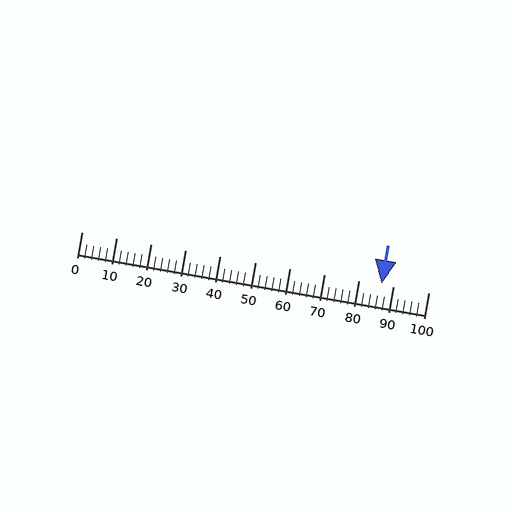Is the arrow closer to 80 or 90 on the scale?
The arrow is closer to 90.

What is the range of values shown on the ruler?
The ruler shows values from 0 to 100.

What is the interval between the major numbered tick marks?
The major tick marks are spaced 10 units apart.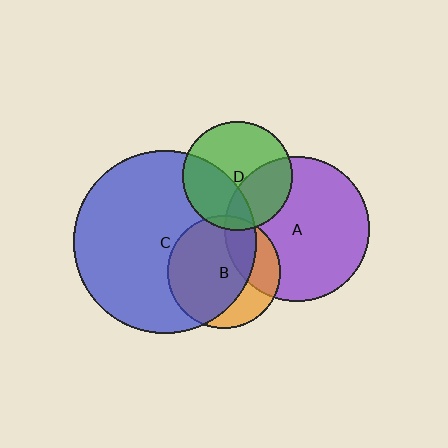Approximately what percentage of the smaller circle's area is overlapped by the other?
Approximately 5%.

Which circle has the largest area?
Circle C (blue).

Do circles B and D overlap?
Yes.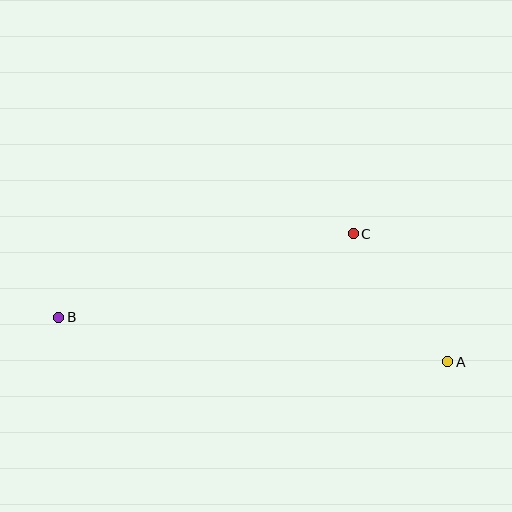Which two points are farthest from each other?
Points A and B are farthest from each other.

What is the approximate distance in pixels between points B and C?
The distance between B and C is approximately 306 pixels.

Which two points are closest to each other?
Points A and C are closest to each other.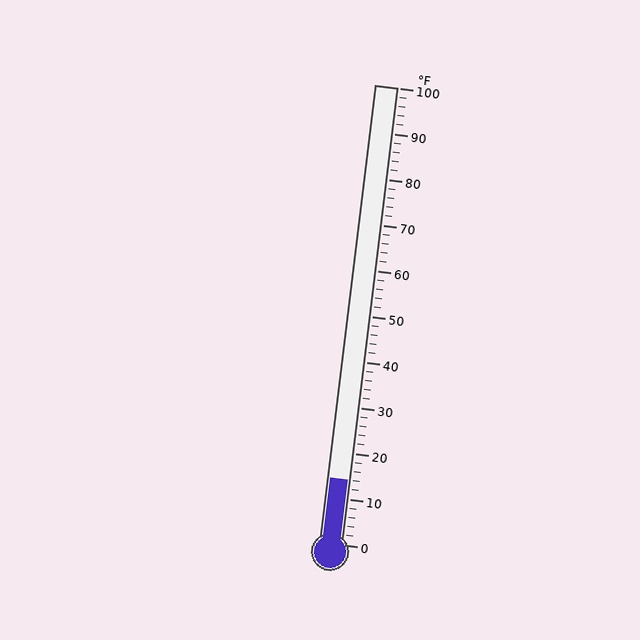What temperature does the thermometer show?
The thermometer shows approximately 14°F.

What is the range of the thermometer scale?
The thermometer scale ranges from 0°F to 100°F.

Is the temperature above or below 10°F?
The temperature is above 10°F.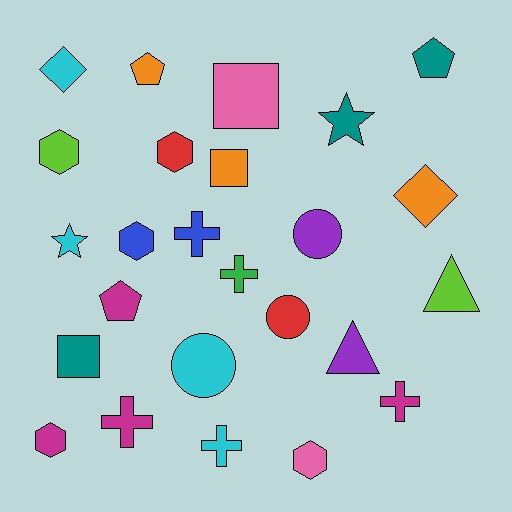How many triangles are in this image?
There are 2 triangles.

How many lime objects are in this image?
There are 2 lime objects.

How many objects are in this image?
There are 25 objects.